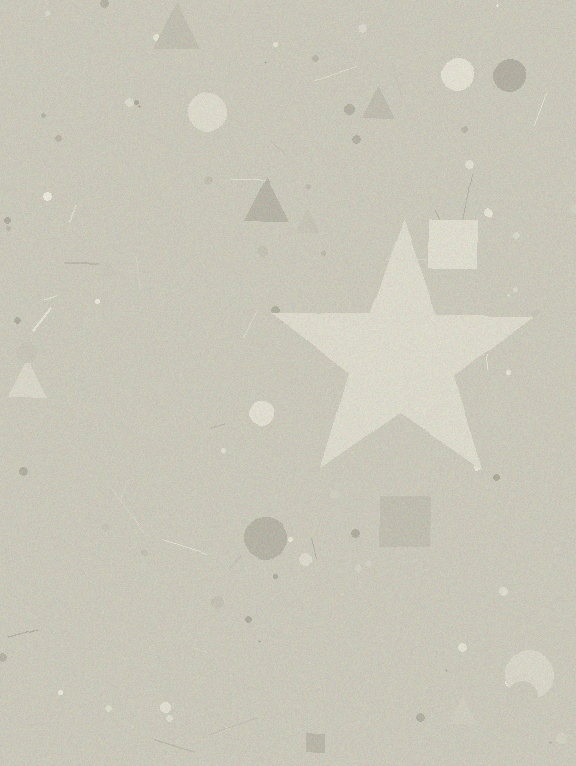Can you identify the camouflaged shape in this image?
The camouflaged shape is a star.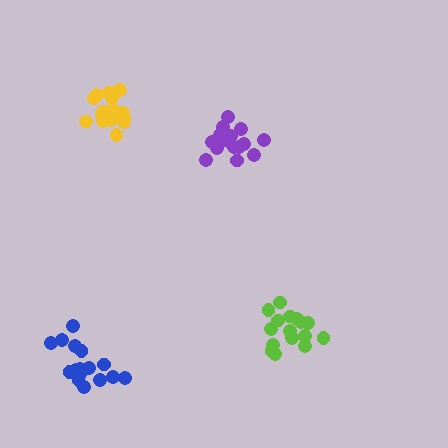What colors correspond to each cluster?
The clusters are colored: purple, lime, yellow, blue.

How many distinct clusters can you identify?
There are 4 distinct clusters.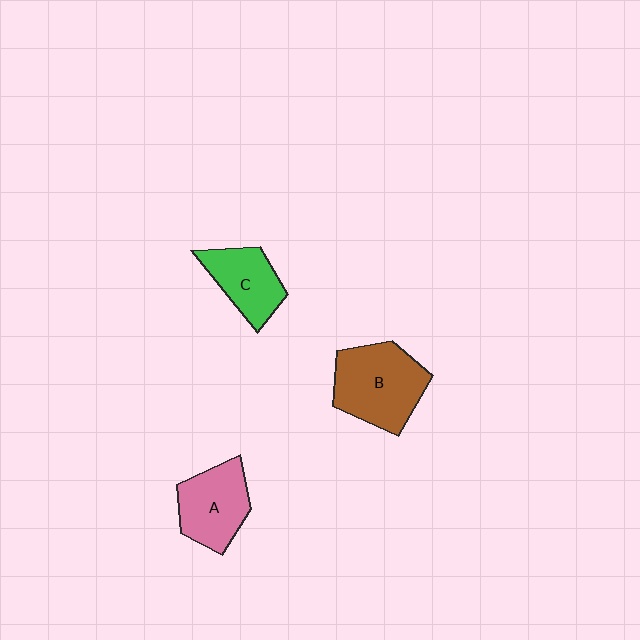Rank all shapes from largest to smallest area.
From largest to smallest: B (brown), A (pink), C (green).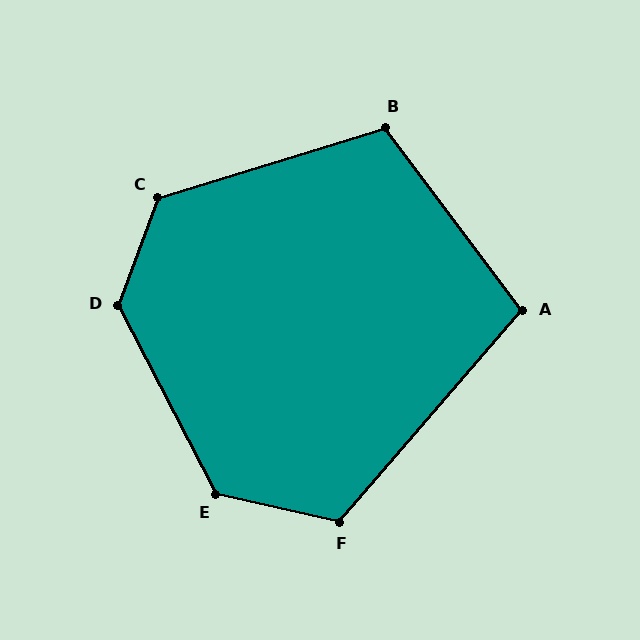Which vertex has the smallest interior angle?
A, at approximately 102 degrees.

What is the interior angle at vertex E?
Approximately 130 degrees (obtuse).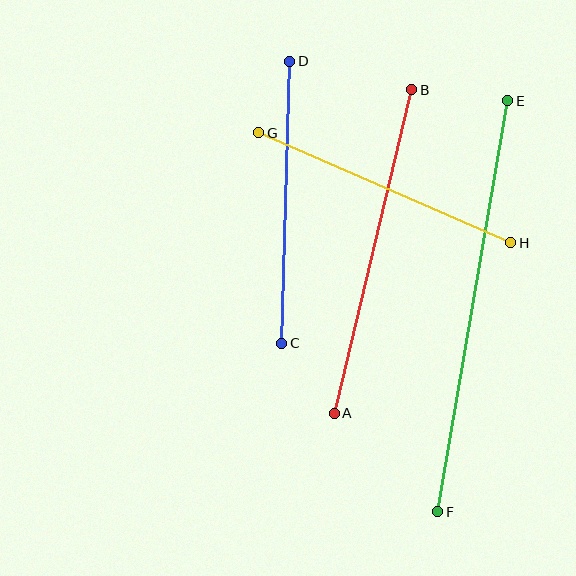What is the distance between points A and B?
The distance is approximately 332 pixels.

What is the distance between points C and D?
The distance is approximately 282 pixels.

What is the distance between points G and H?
The distance is approximately 275 pixels.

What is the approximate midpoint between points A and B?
The midpoint is at approximately (373, 251) pixels.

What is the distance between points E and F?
The distance is approximately 417 pixels.